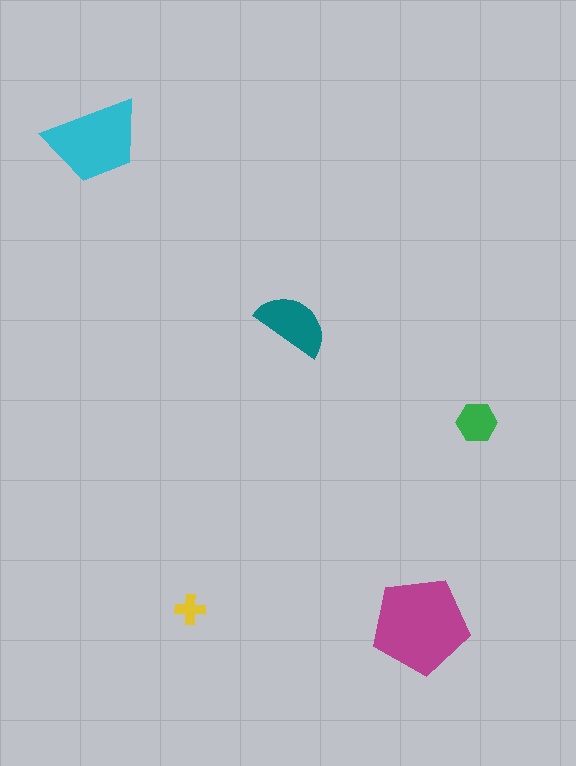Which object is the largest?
The magenta pentagon.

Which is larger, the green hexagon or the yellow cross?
The green hexagon.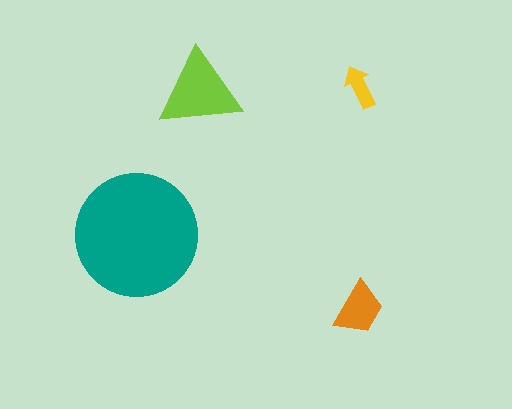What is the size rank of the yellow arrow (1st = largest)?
4th.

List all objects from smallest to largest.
The yellow arrow, the orange trapezoid, the lime triangle, the teal circle.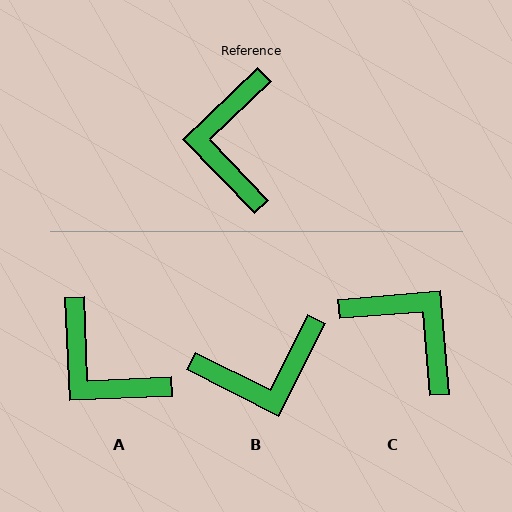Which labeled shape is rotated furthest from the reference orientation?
C, about 129 degrees away.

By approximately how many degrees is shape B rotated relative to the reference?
Approximately 110 degrees counter-clockwise.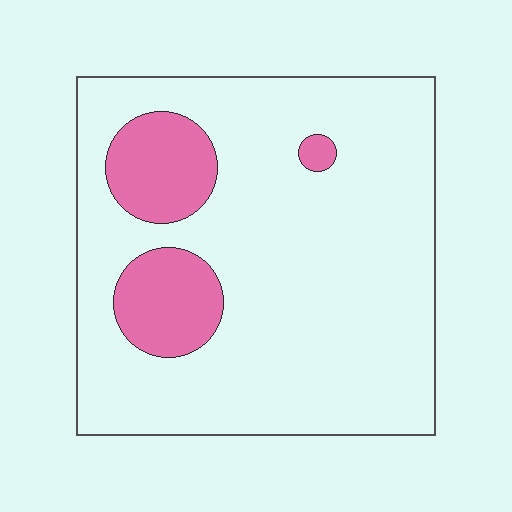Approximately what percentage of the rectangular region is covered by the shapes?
Approximately 15%.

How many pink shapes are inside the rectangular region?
3.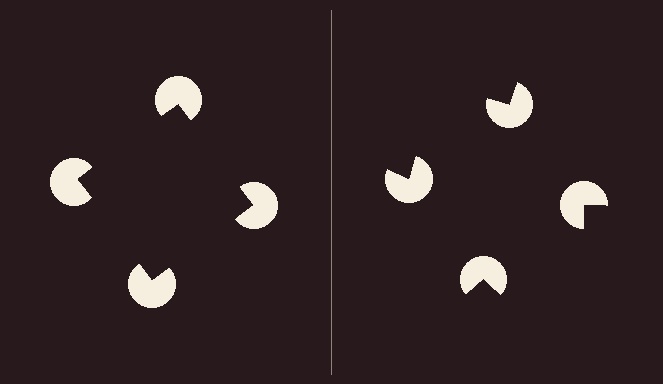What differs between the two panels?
The pac-man discs are positioned identically on both sides; only the wedge orientations differ. On the left they align to a square; on the right they are misaligned.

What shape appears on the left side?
An illusory square.